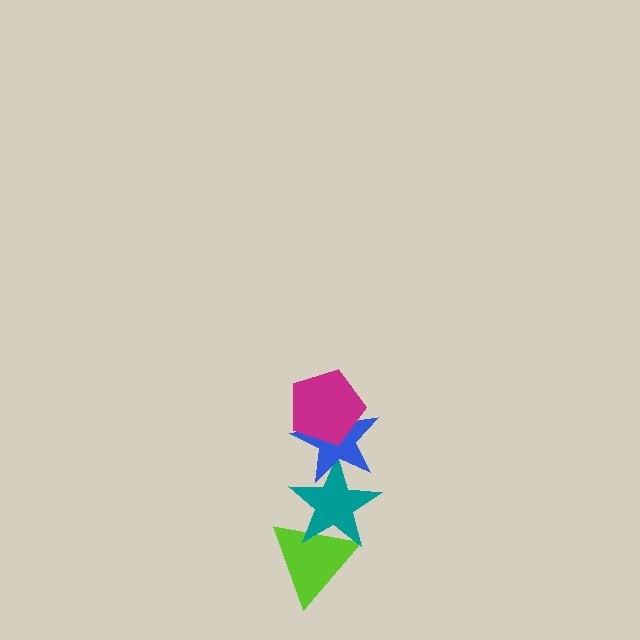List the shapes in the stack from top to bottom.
From top to bottom: the magenta pentagon, the blue star, the teal star, the lime triangle.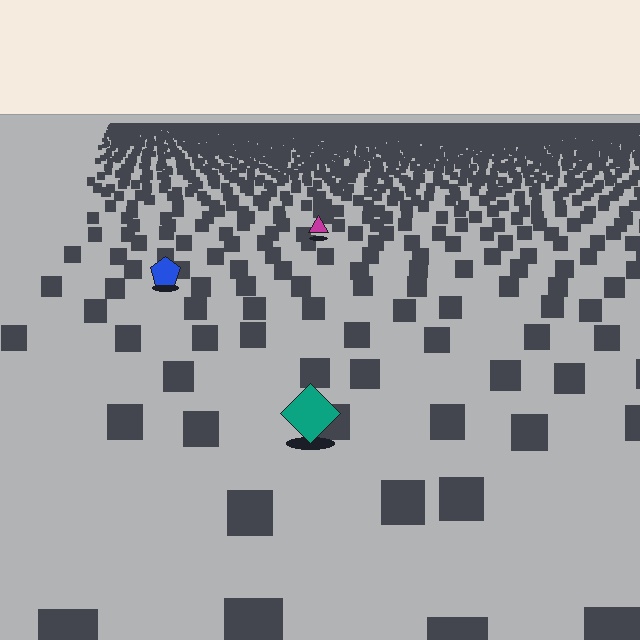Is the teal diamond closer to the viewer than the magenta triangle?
Yes. The teal diamond is closer — you can tell from the texture gradient: the ground texture is coarser near it.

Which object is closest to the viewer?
The teal diamond is closest. The texture marks near it are larger and more spread out.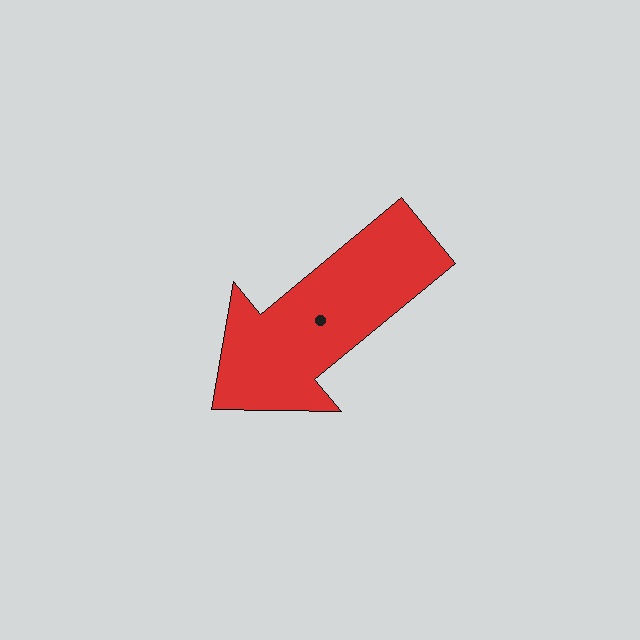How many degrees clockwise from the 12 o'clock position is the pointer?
Approximately 230 degrees.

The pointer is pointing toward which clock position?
Roughly 8 o'clock.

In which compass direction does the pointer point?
Southwest.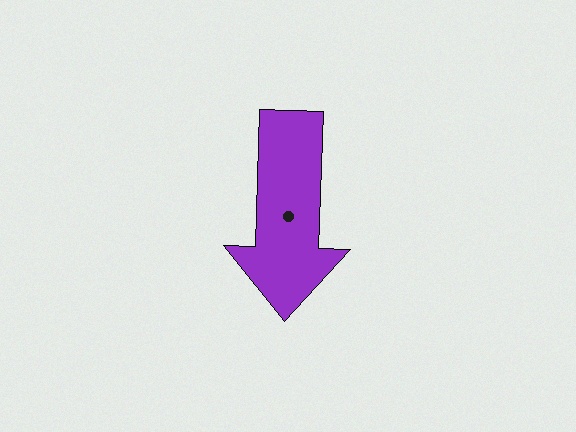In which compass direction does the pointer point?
South.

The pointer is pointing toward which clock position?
Roughly 6 o'clock.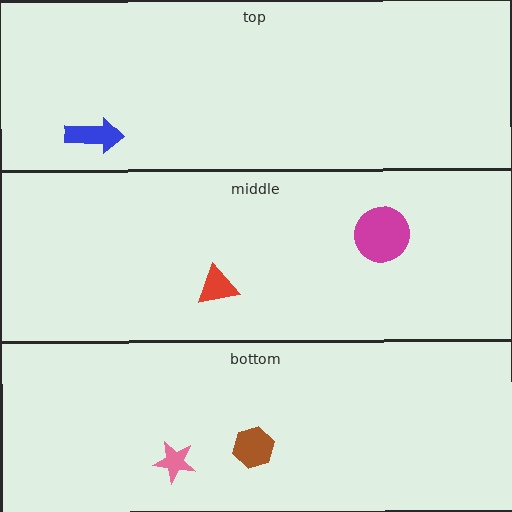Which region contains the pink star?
The bottom region.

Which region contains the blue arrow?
The top region.